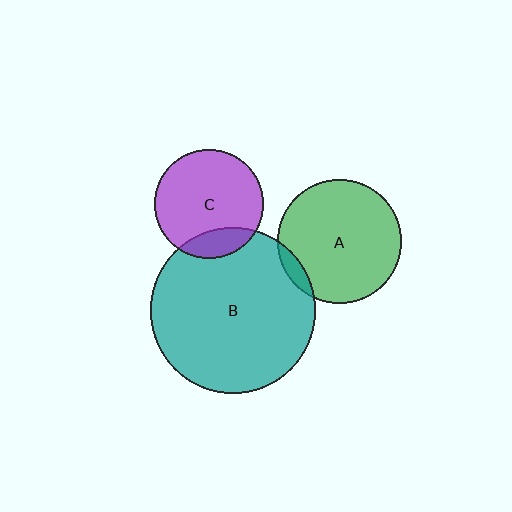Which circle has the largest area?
Circle B (teal).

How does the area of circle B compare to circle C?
Approximately 2.3 times.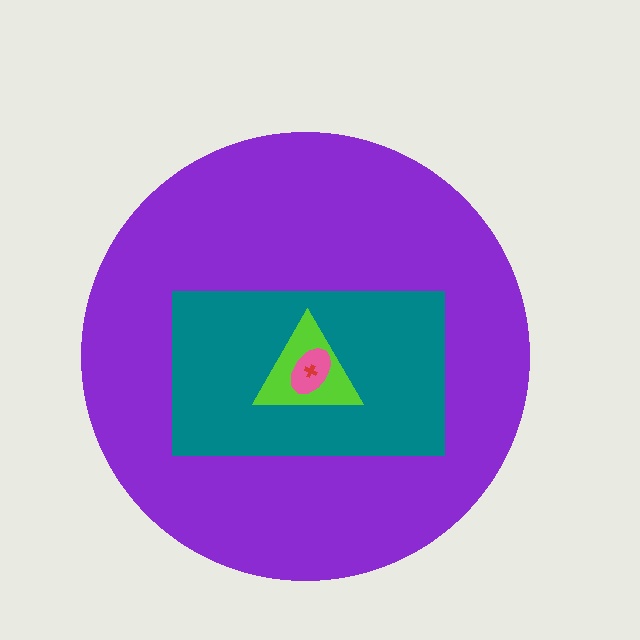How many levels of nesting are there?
5.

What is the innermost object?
The red cross.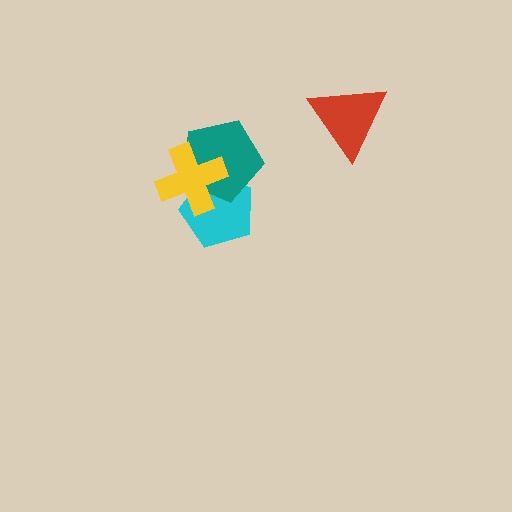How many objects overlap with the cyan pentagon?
2 objects overlap with the cyan pentagon.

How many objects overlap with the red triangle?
0 objects overlap with the red triangle.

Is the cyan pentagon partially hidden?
Yes, it is partially covered by another shape.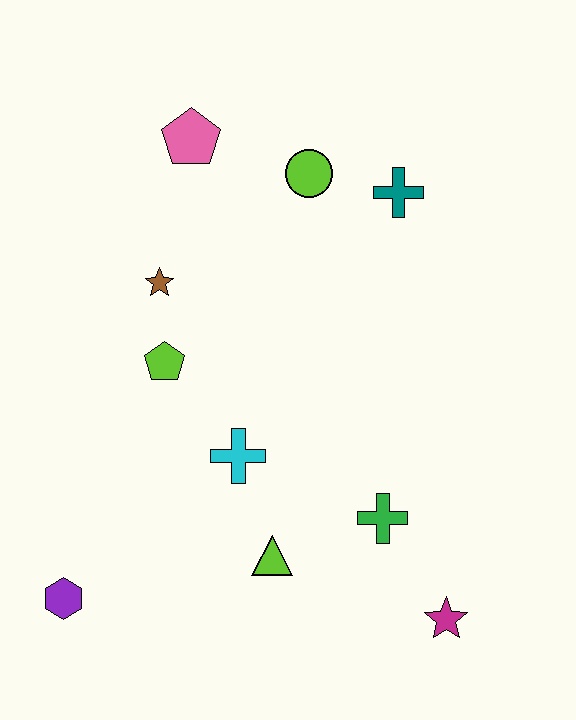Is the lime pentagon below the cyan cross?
No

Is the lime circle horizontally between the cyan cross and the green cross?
Yes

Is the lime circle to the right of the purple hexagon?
Yes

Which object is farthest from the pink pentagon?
The magenta star is farthest from the pink pentagon.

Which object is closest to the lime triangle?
The cyan cross is closest to the lime triangle.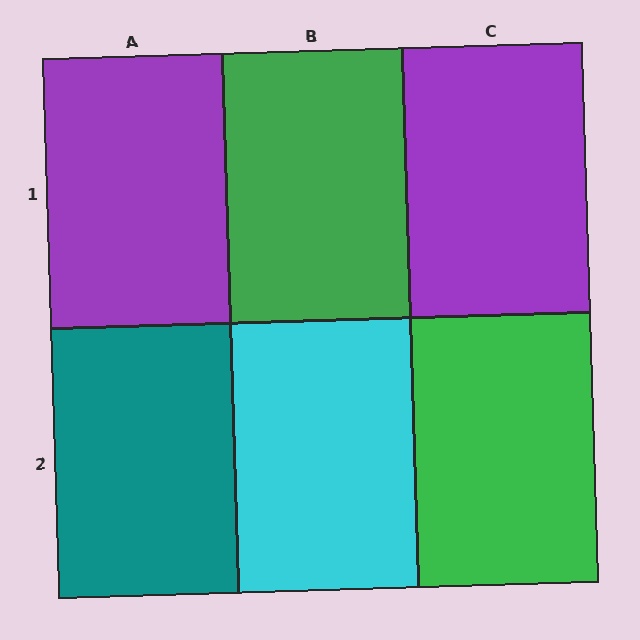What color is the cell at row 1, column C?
Purple.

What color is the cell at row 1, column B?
Green.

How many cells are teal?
1 cell is teal.